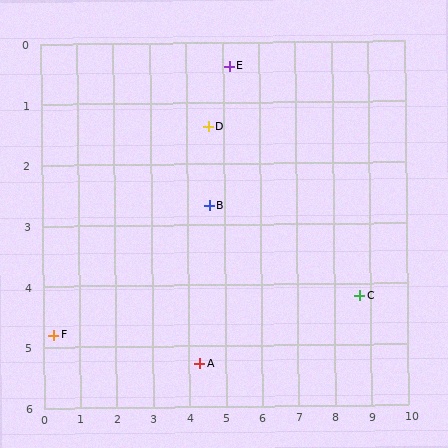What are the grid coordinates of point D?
Point D is at approximately (4.6, 1.4).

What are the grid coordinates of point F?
Point F is at approximately (0.3, 4.8).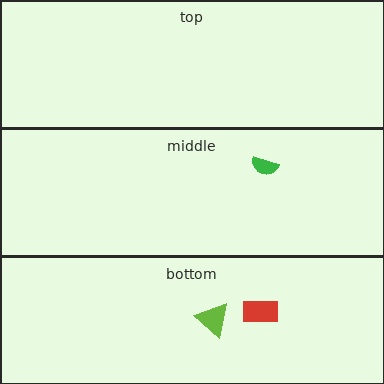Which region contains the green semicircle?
The middle region.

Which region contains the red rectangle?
The bottom region.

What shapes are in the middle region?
The green semicircle.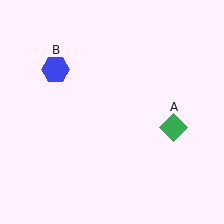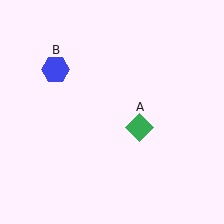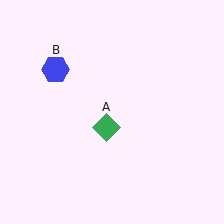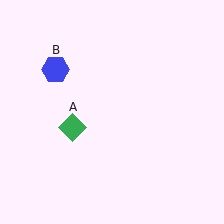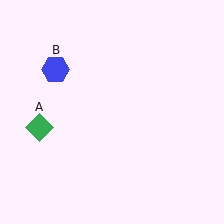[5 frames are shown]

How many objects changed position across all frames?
1 object changed position: green diamond (object A).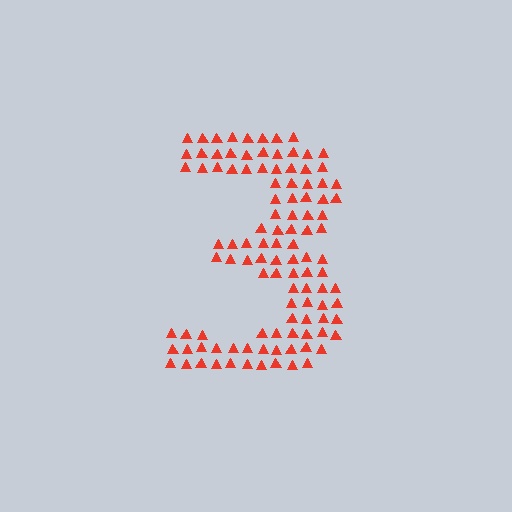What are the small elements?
The small elements are triangles.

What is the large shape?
The large shape is the digit 3.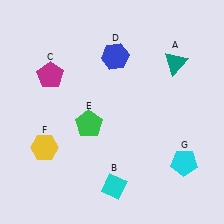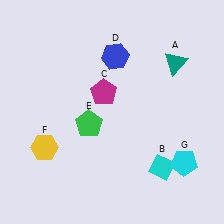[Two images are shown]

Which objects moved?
The objects that moved are: the cyan diamond (B), the magenta pentagon (C).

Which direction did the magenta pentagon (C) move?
The magenta pentagon (C) moved right.